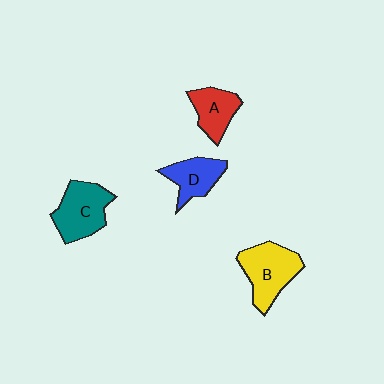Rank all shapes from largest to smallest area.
From largest to smallest: B (yellow), C (teal), D (blue), A (red).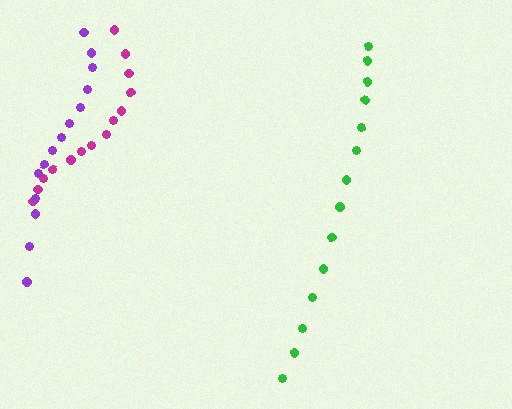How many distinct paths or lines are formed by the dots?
There are 3 distinct paths.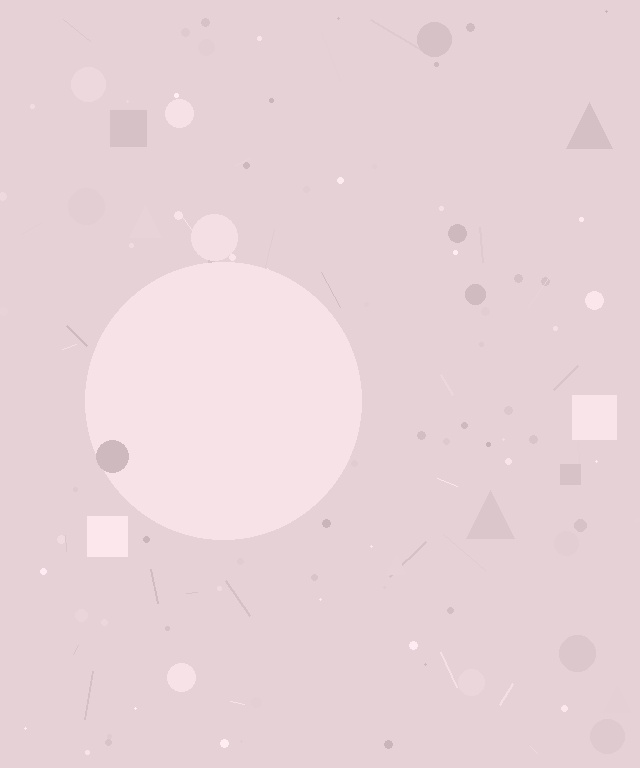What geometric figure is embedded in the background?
A circle is embedded in the background.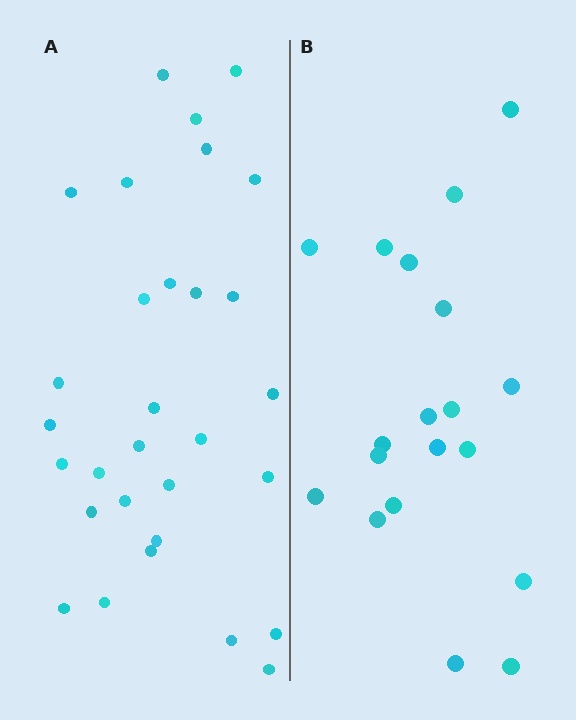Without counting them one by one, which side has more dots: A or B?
Region A (the left region) has more dots.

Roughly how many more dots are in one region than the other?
Region A has roughly 12 or so more dots than region B.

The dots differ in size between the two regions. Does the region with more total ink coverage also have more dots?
No. Region B has more total ink coverage because its dots are larger, but region A actually contains more individual dots. Total area can be misleading — the number of items is what matters here.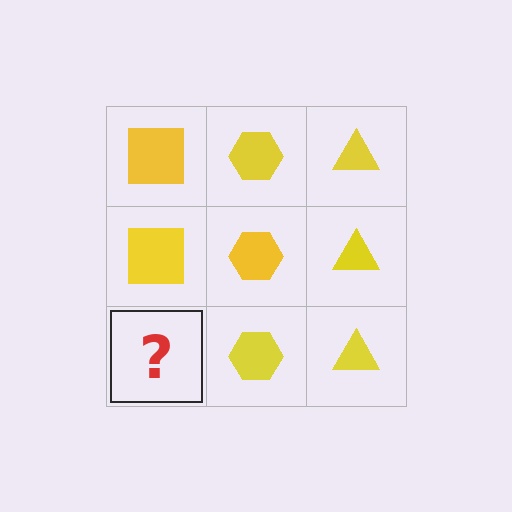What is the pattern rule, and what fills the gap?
The rule is that each column has a consistent shape. The gap should be filled with a yellow square.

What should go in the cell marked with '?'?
The missing cell should contain a yellow square.